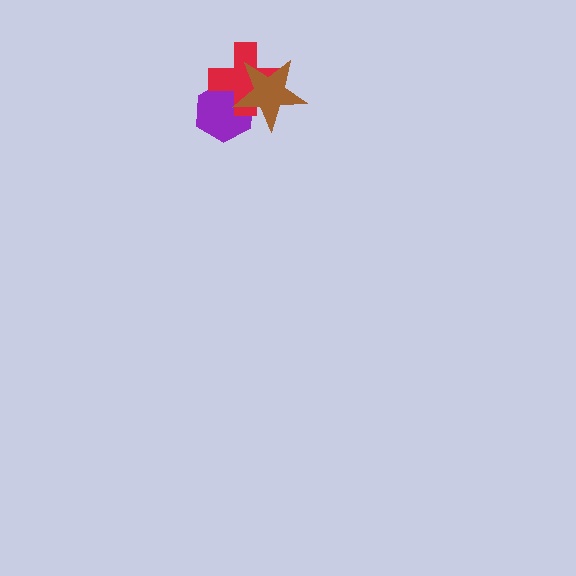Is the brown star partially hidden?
No, no other shape covers it.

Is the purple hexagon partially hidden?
Yes, it is partially covered by another shape.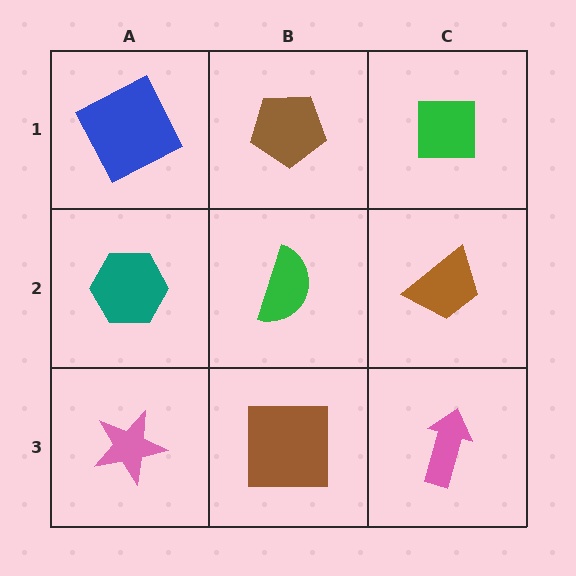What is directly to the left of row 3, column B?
A pink star.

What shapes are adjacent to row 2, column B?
A brown pentagon (row 1, column B), a brown square (row 3, column B), a teal hexagon (row 2, column A), a brown trapezoid (row 2, column C).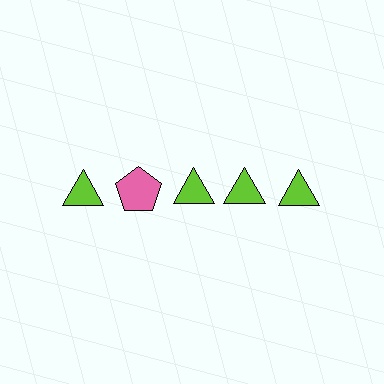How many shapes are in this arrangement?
There are 5 shapes arranged in a grid pattern.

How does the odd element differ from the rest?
It differs in both color (pink instead of lime) and shape (pentagon instead of triangle).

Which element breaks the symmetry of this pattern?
The pink pentagon in the top row, second from left column breaks the symmetry. All other shapes are lime triangles.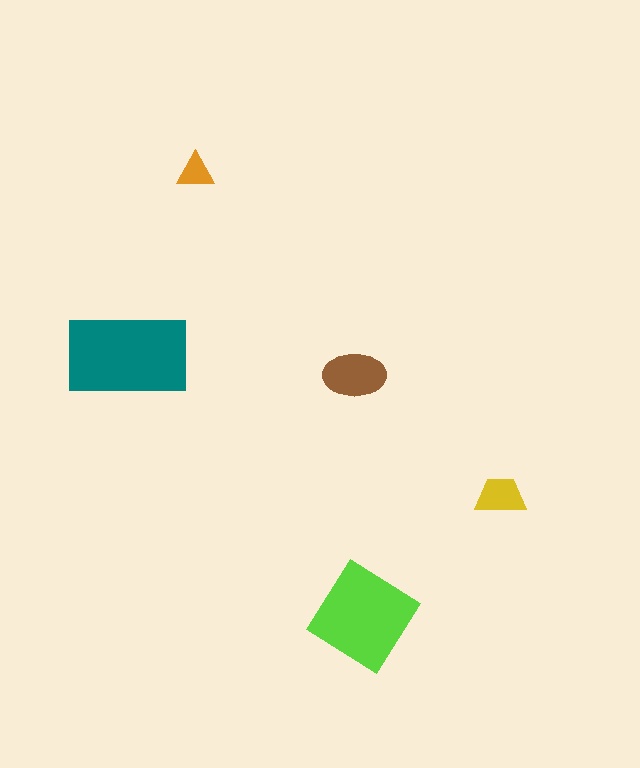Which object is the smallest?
The orange triangle.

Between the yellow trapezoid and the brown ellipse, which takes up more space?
The brown ellipse.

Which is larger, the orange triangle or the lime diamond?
The lime diamond.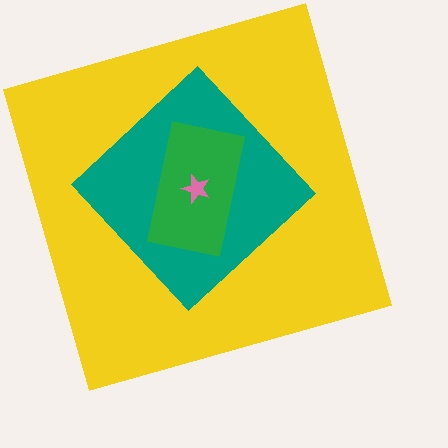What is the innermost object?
The pink star.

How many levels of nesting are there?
4.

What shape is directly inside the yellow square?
The teal diamond.